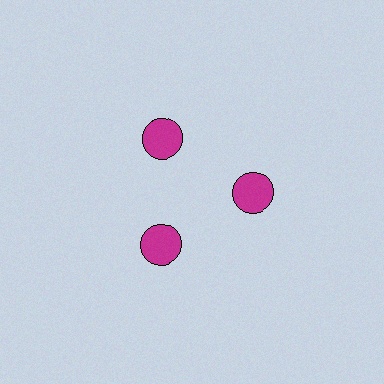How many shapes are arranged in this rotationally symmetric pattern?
There are 3 shapes, arranged in 3 groups of 1.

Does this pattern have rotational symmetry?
Yes, this pattern has 3-fold rotational symmetry. It looks the same after rotating 120 degrees around the center.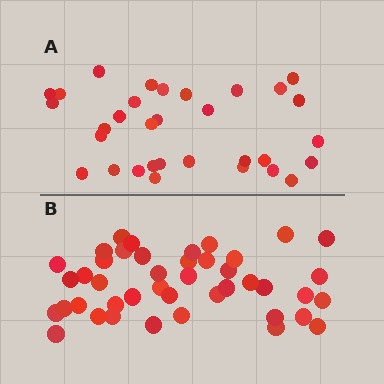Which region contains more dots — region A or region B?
Region B (the bottom region) has more dots.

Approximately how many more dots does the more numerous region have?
Region B has roughly 12 or so more dots than region A.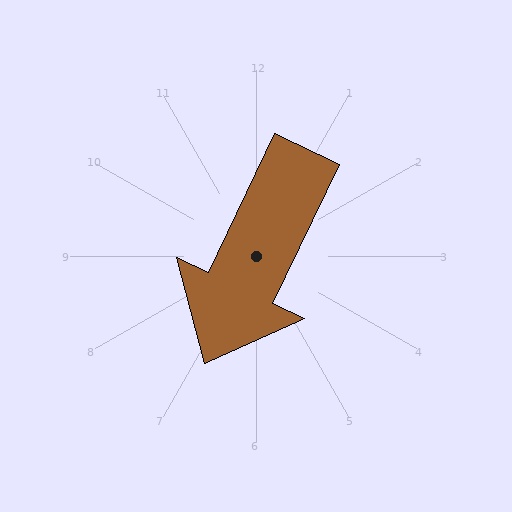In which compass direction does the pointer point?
Southwest.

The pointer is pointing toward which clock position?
Roughly 7 o'clock.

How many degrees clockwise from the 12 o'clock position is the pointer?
Approximately 205 degrees.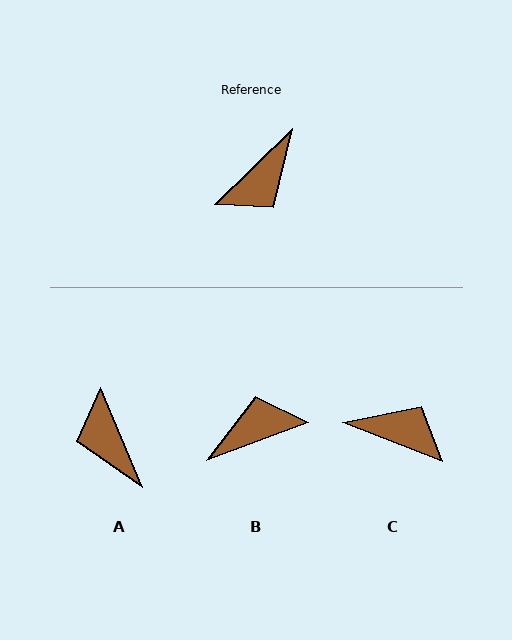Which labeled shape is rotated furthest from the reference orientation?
B, about 156 degrees away.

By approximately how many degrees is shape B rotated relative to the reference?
Approximately 156 degrees counter-clockwise.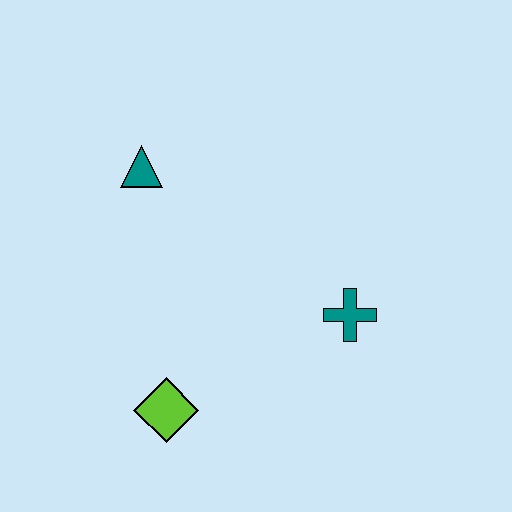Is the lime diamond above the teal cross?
No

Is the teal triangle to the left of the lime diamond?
Yes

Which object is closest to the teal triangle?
The lime diamond is closest to the teal triangle.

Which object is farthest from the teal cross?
The teal triangle is farthest from the teal cross.